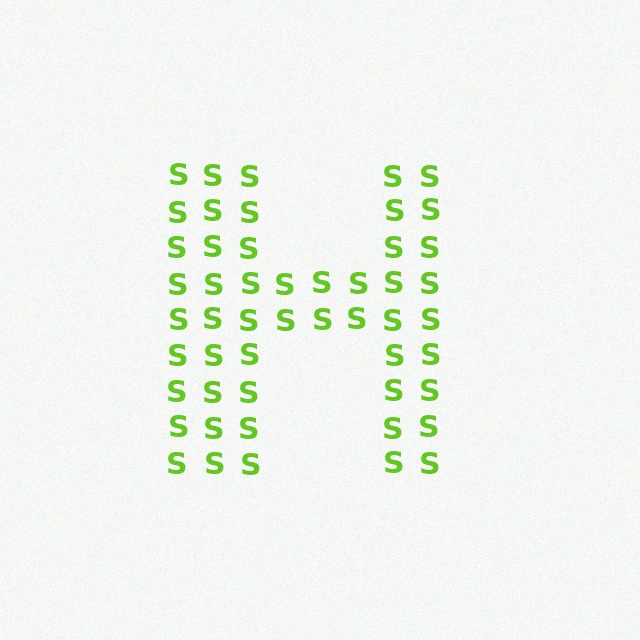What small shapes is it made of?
It is made of small letter S's.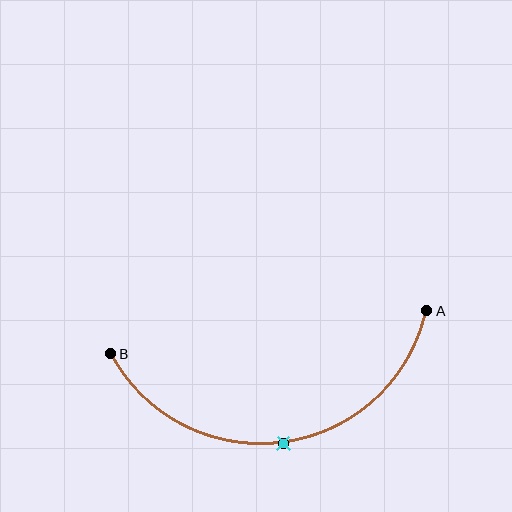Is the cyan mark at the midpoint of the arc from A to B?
Yes. The cyan mark lies on the arc at equal arc-length from both A and B — it is the arc midpoint.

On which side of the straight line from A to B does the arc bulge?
The arc bulges below the straight line connecting A and B.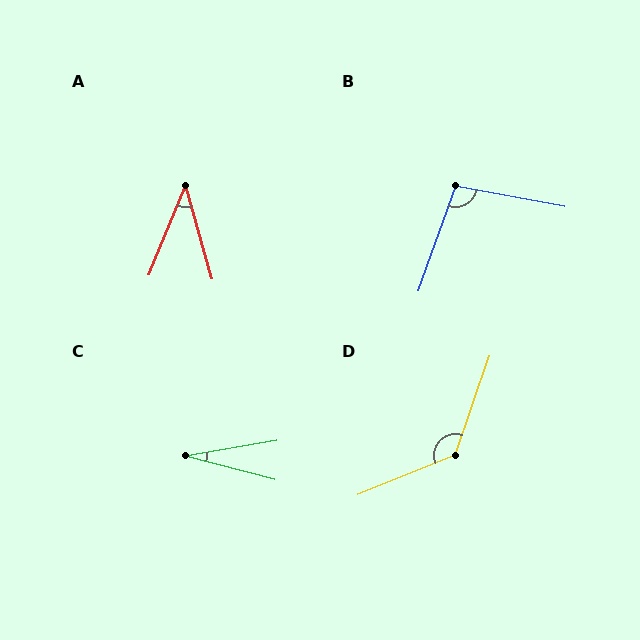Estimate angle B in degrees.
Approximately 99 degrees.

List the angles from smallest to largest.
C (24°), A (38°), B (99°), D (131°).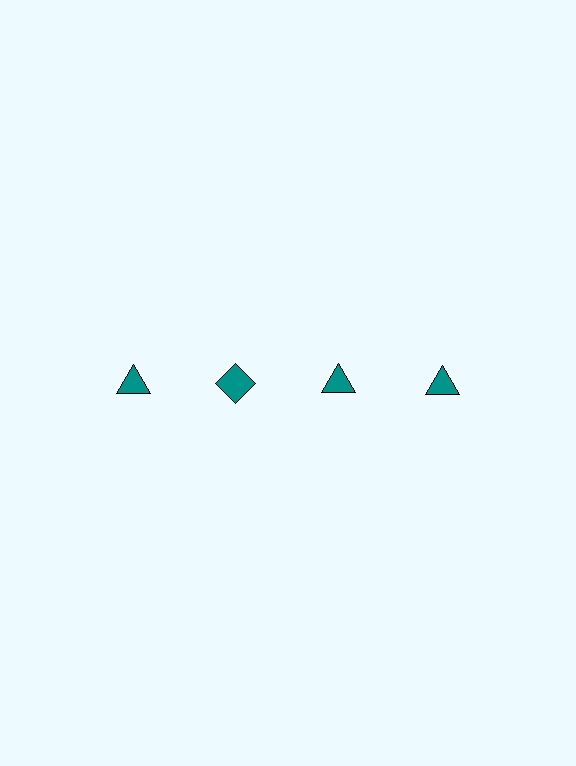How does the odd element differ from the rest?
It has a different shape: diamond instead of triangle.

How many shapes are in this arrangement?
There are 4 shapes arranged in a grid pattern.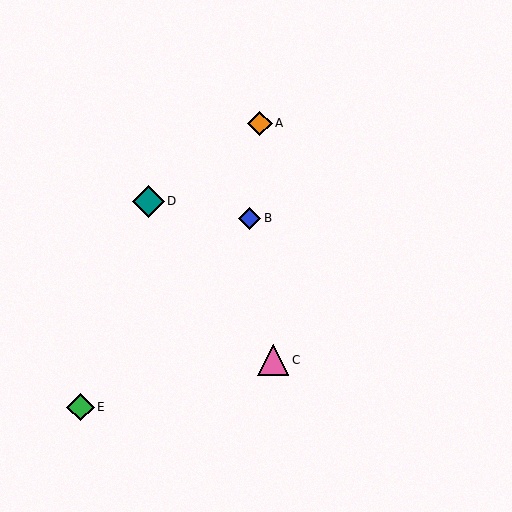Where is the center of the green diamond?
The center of the green diamond is at (80, 407).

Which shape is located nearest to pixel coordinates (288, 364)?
The pink triangle (labeled C) at (273, 360) is nearest to that location.